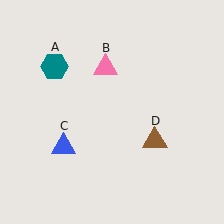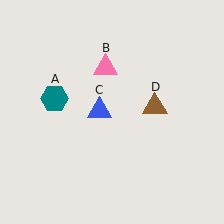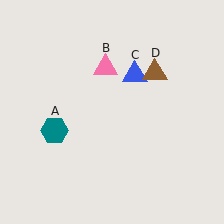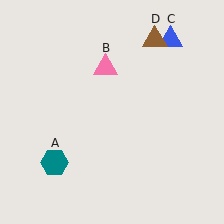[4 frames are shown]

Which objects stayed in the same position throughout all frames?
Pink triangle (object B) remained stationary.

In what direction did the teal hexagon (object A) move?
The teal hexagon (object A) moved down.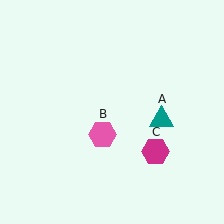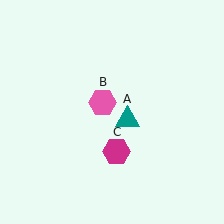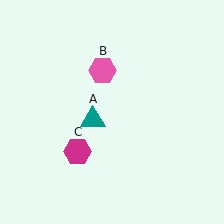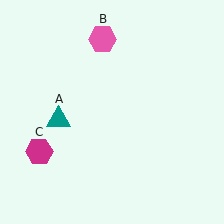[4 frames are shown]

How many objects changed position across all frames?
3 objects changed position: teal triangle (object A), pink hexagon (object B), magenta hexagon (object C).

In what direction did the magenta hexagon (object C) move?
The magenta hexagon (object C) moved left.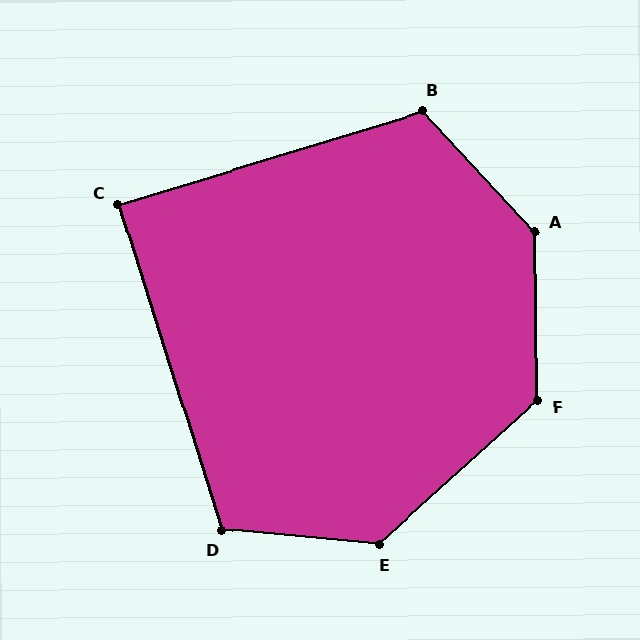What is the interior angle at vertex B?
Approximately 116 degrees (obtuse).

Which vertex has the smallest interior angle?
C, at approximately 90 degrees.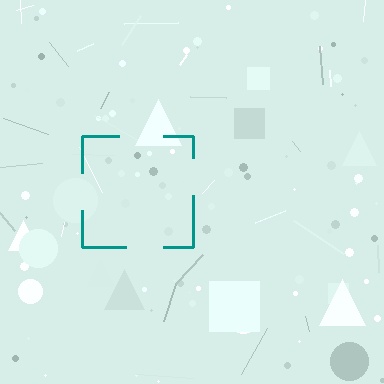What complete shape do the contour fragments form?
The contour fragments form a square.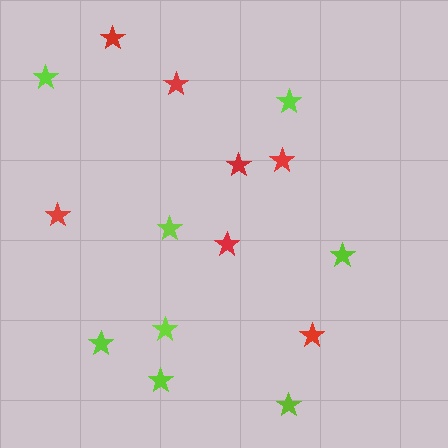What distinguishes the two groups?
There are 2 groups: one group of red stars (7) and one group of lime stars (8).